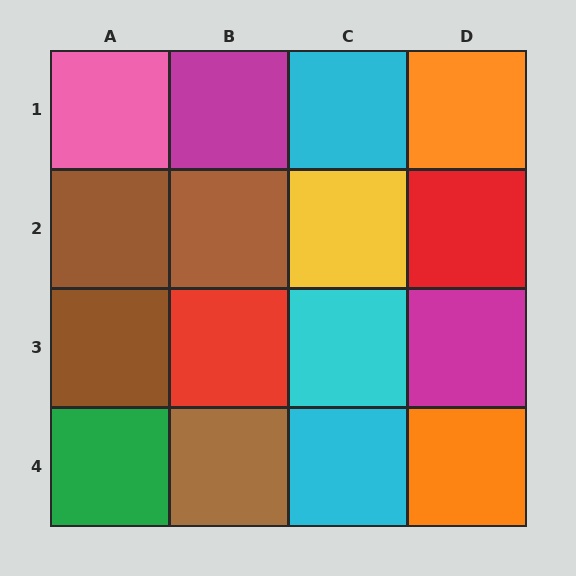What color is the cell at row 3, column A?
Brown.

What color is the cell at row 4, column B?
Brown.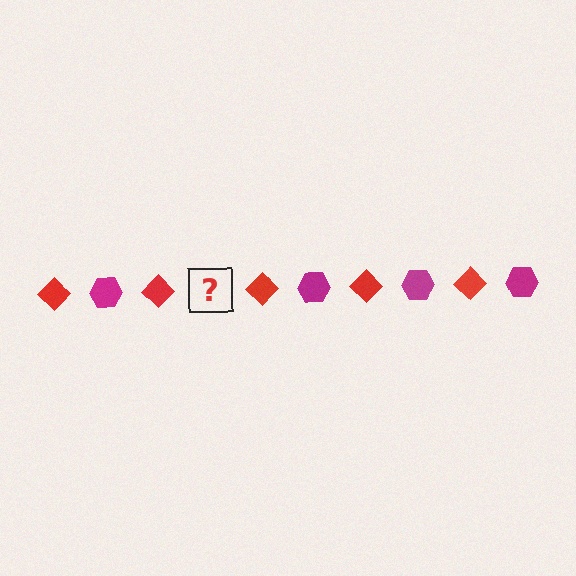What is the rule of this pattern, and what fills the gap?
The rule is that the pattern alternates between red diamond and magenta hexagon. The gap should be filled with a magenta hexagon.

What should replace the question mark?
The question mark should be replaced with a magenta hexagon.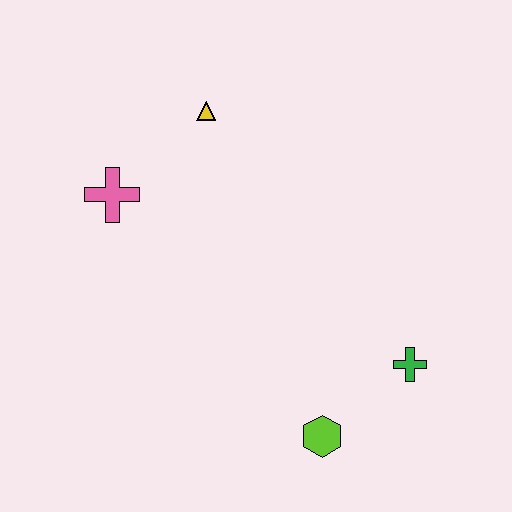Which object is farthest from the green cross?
The pink cross is farthest from the green cross.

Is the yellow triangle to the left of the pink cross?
No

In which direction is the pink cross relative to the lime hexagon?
The pink cross is above the lime hexagon.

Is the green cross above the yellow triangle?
No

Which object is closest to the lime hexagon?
The green cross is closest to the lime hexagon.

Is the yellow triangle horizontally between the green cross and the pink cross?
Yes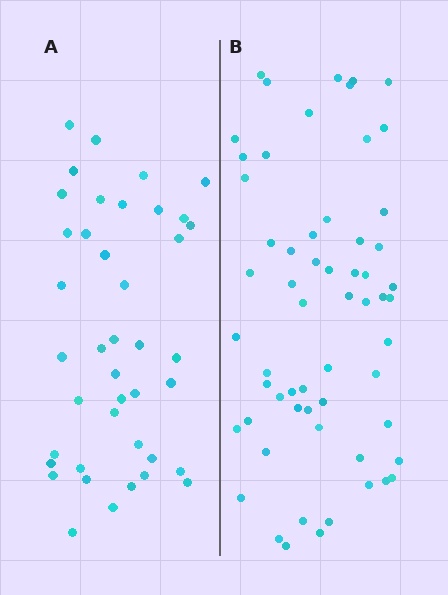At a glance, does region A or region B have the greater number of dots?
Region B (the right region) has more dots.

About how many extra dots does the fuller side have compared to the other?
Region B has approximately 20 more dots than region A.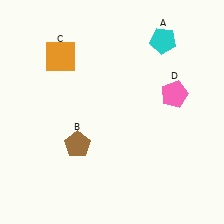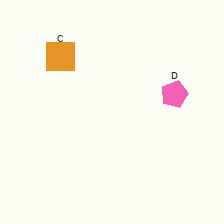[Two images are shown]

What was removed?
The brown pentagon (B), the cyan pentagon (A) were removed in Image 2.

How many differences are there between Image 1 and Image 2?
There are 2 differences between the two images.